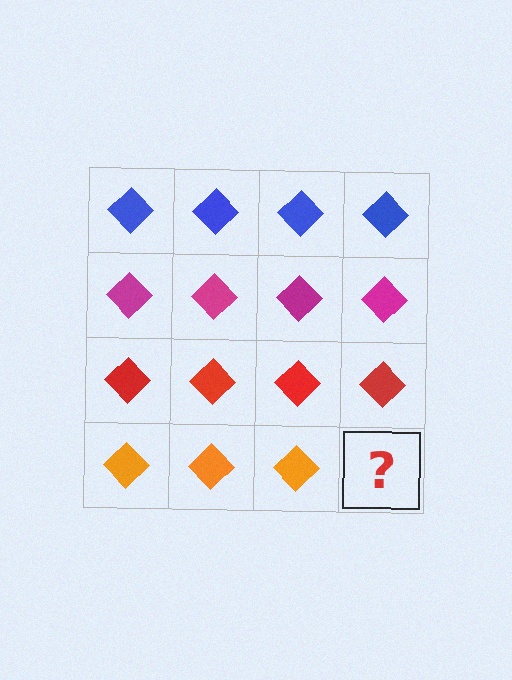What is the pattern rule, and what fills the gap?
The rule is that each row has a consistent color. The gap should be filled with an orange diamond.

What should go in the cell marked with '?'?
The missing cell should contain an orange diamond.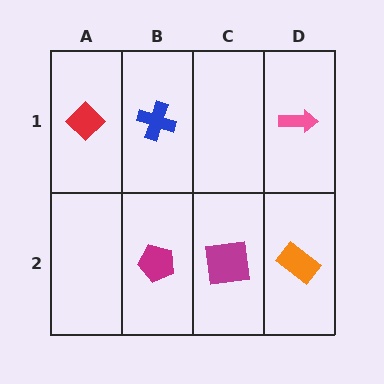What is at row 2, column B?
A magenta pentagon.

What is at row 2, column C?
A magenta square.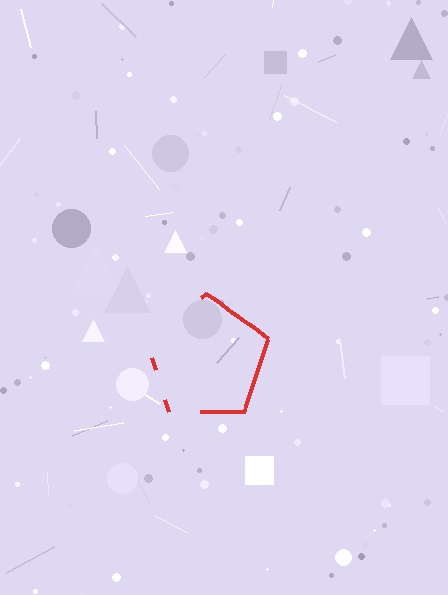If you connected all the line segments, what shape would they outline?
They would outline a pentagon.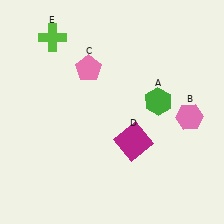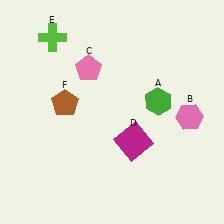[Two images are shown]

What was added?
A brown pentagon (F) was added in Image 2.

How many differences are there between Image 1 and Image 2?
There is 1 difference between the two images.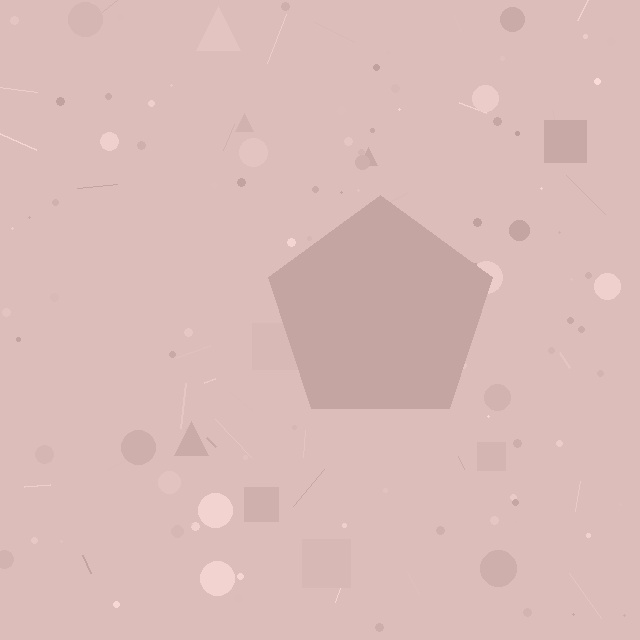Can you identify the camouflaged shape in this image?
The camouflaged shape is a pentagon.